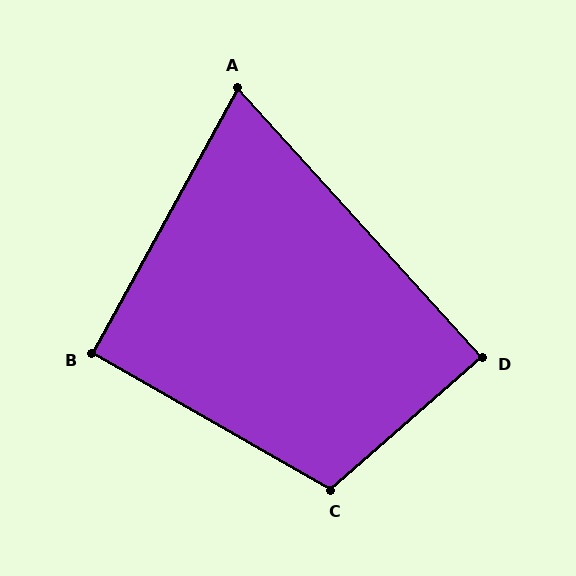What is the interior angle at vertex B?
Approximately 91 degrees (approximately right).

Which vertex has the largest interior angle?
C, at approximately 109 degrees.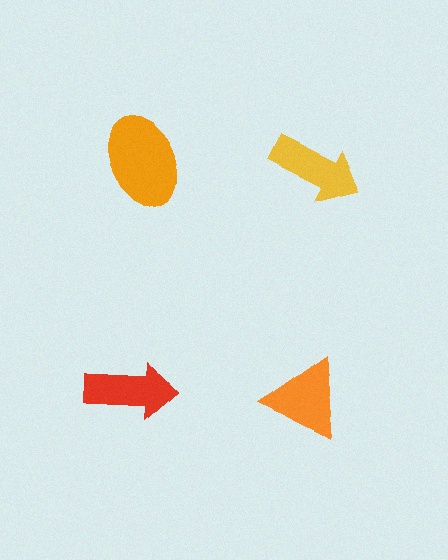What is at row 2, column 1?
A red arrow.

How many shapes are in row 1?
2 shapes.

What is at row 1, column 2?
A yellow arrow.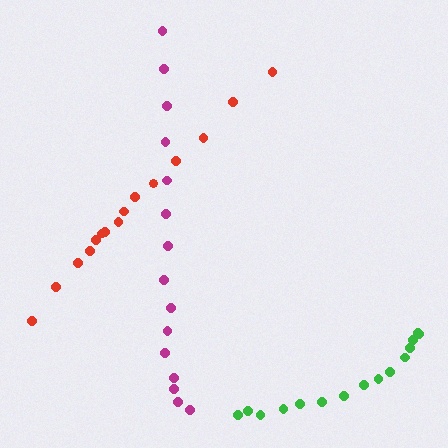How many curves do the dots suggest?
There are 3 distinct paths.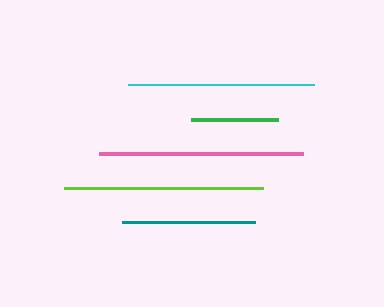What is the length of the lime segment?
The lime segment is approximately 199 pixels long.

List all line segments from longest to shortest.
From longest to shortest: pink, lime, cyan, teal, green.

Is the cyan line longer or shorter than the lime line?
The lime line is longer than the cyan line.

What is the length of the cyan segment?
The cyan segment is approximately 186 pixels long.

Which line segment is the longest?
The pink line is the longest at approximately 204 pixels.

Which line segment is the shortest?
The green line is the shortest at approximately 87 pixels.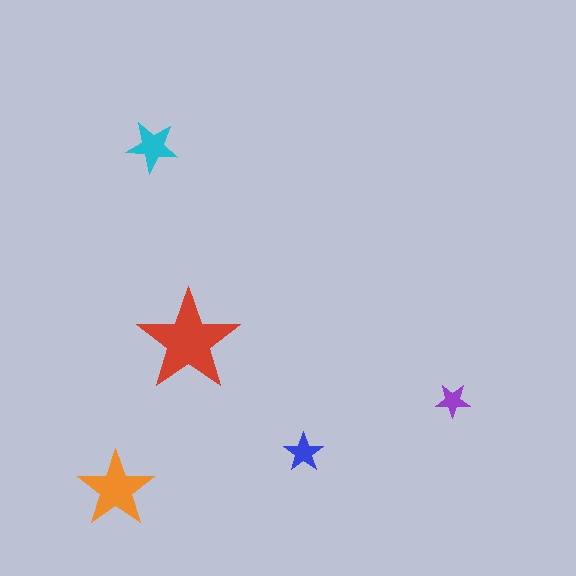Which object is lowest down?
The orange star is bottommost.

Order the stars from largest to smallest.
the red one, the orange one, the cyan one, the blue one, the purple one.